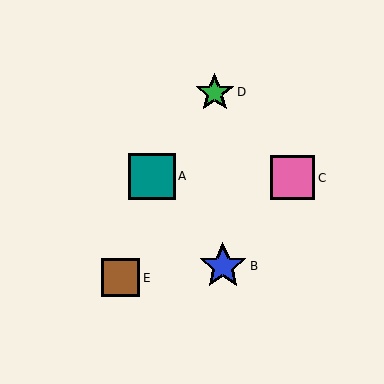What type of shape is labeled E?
Shape E is a brown square.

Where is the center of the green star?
The center of the green star is at (215, 92).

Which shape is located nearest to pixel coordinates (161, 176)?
The teal square (labeled A) at (152, 176) is nearest to that location.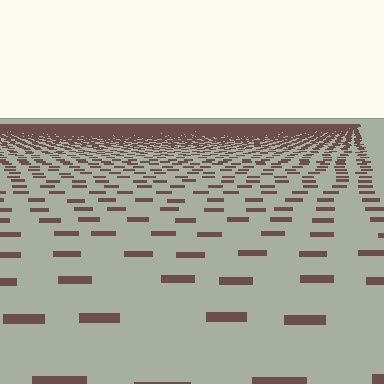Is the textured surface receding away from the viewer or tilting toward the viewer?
The surface is receding away from the viewer. Texture elements get smaller and denser toward the top.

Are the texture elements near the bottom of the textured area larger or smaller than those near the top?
Larger. Near the bottom, elements are closer to the viewer and appear at a bigger on-screen size.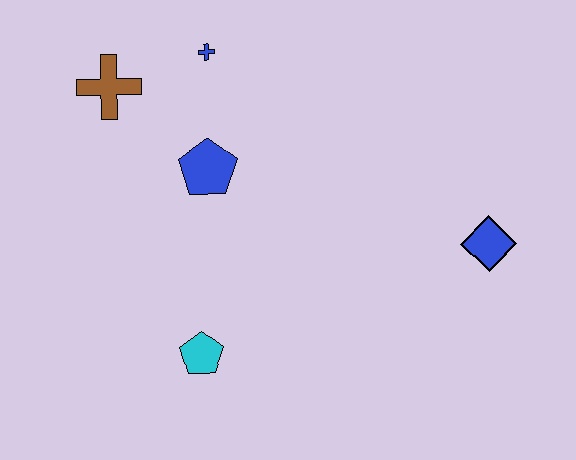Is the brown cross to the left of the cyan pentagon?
Yes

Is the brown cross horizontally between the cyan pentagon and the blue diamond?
No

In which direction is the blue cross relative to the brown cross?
The blue cross is to the right of the brown cross.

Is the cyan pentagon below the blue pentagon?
Yes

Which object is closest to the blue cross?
The brown cross is closest to the blue cross.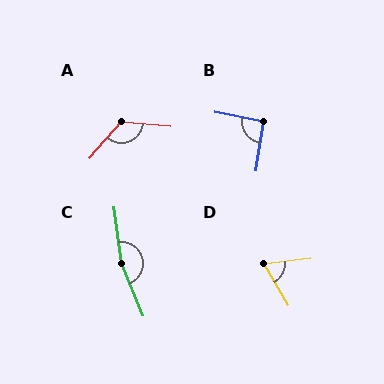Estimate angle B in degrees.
Approximately 92 degrees.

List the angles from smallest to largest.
D (67°), B (92°), A (125°), C (166°).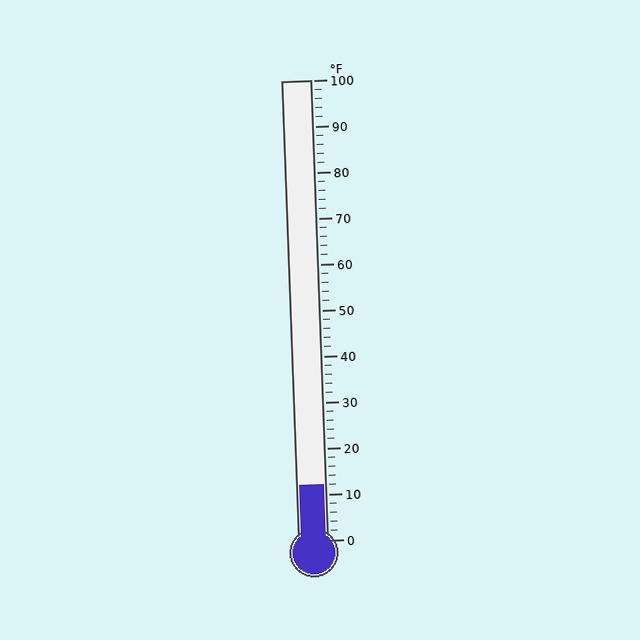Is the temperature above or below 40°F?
The temperature is below 40°F.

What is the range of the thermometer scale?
The thermometer scale ranges from 0°F to 100°F.